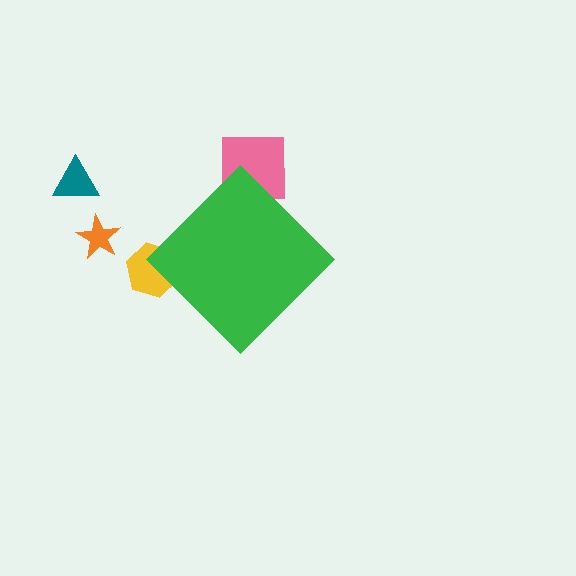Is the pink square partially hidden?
Yes, the pink square is partially hidden behind the green diamond.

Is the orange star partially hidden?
No, the orange star is fully visible.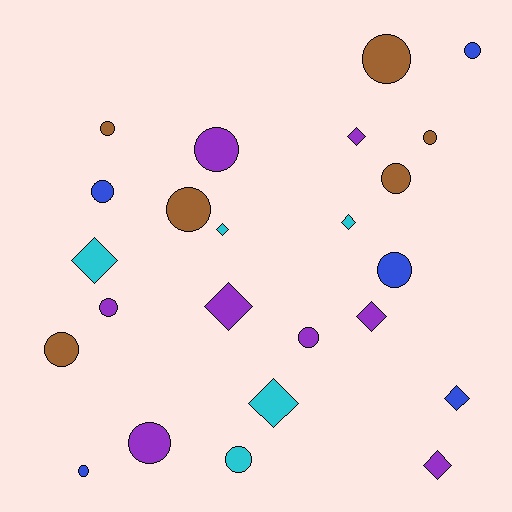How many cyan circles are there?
There is 1 cyan circle.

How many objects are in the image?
There are 24 objects.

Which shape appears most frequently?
Circle, with 15 objects.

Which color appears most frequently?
Purple, with 8 objects.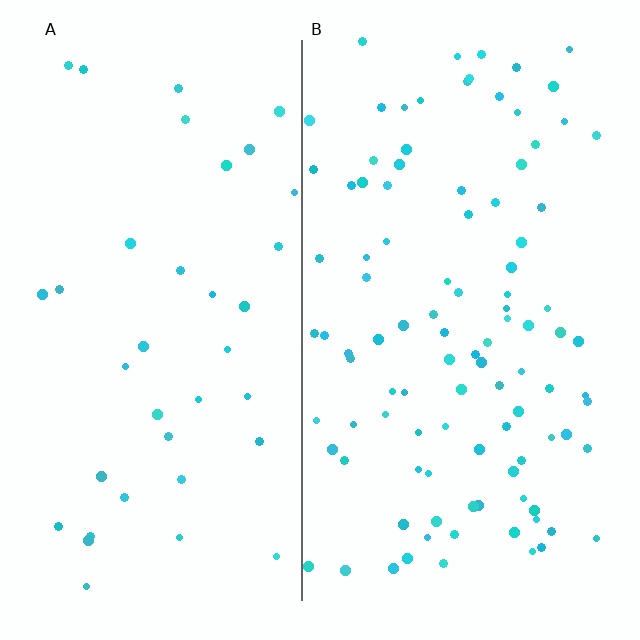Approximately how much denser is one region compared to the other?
Approximately 2.7× — region B over region A.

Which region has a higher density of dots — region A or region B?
B (the right).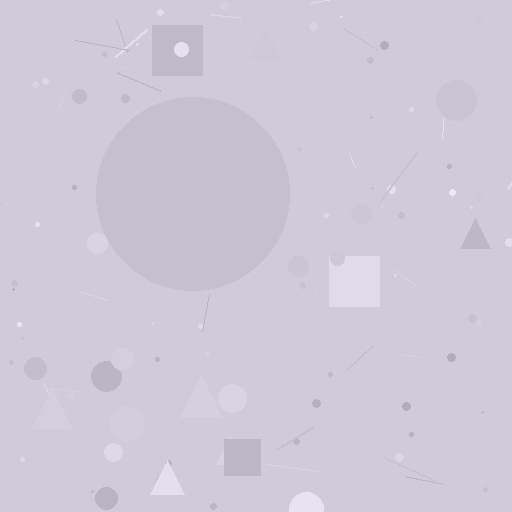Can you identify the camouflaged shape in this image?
The camouflaged shape is a circle.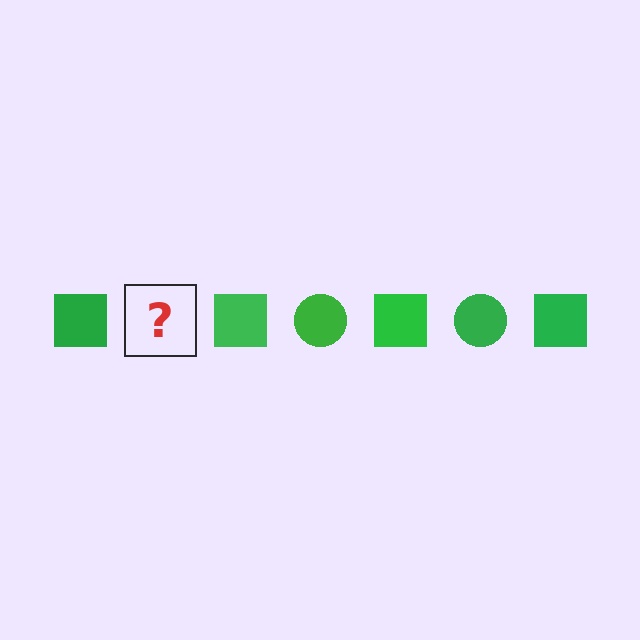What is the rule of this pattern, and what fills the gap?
The rule is that the pattern cycles through square, circle shapes in green. The gap should be filled with a green circle.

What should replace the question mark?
The question mark should be replaced with a green circle.